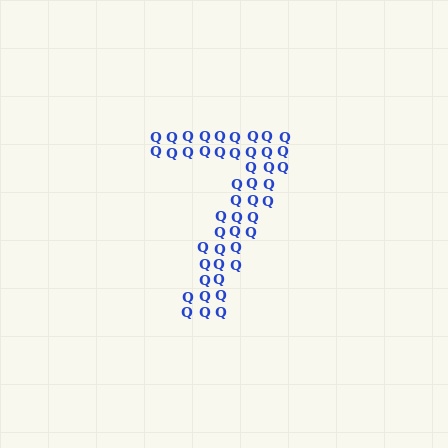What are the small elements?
The small elements are letter Q's.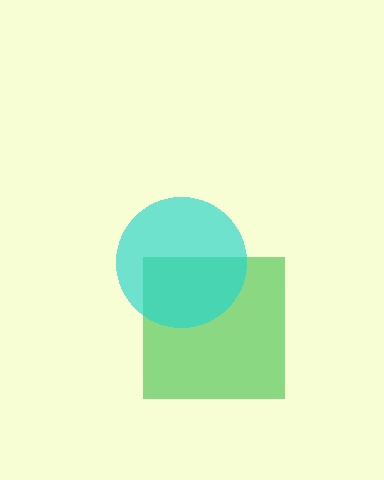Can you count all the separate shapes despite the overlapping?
Yes, there are 2 separate shapes.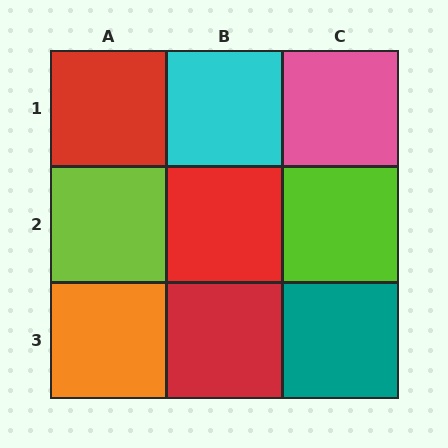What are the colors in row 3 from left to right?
Orange, red, teal.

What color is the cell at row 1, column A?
Red.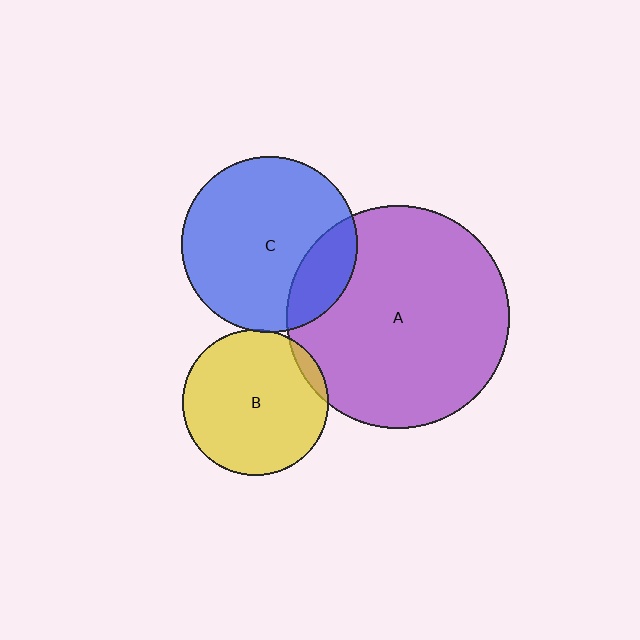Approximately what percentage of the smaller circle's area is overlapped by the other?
Approximately 5%.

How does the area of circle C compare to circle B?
Approximately 1.5 times.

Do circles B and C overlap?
Yes.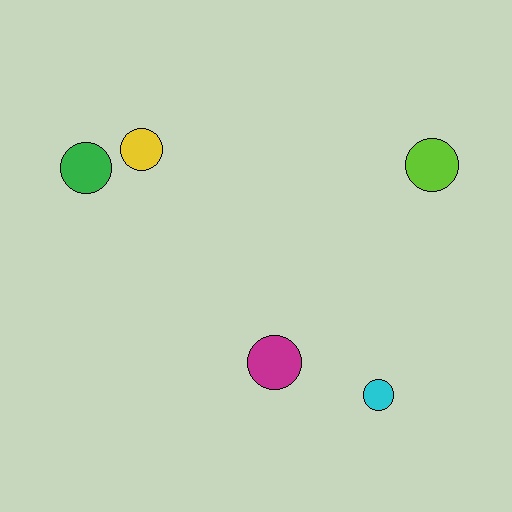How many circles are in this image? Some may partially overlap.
There are 5 circles.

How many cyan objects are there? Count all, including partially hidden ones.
There is 1 cyan object.